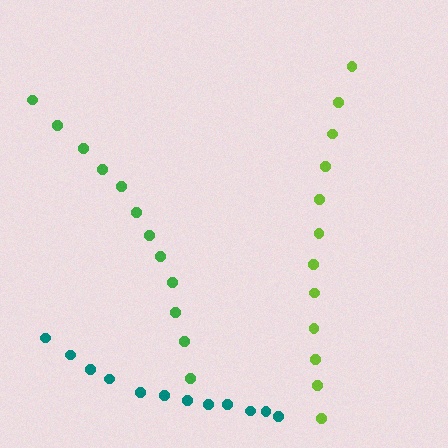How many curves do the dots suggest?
There are 3 distinct paths.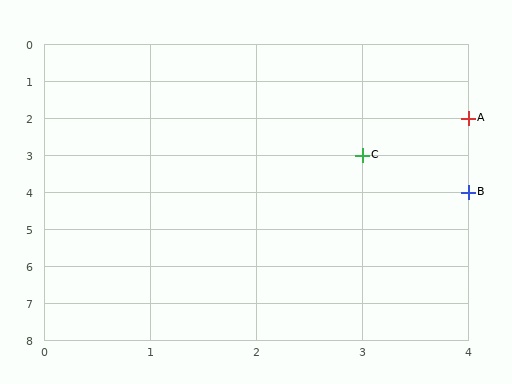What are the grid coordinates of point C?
Point C is at grid coordinates (3, 3).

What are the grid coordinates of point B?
Point B is at grid coordinates (4, 4).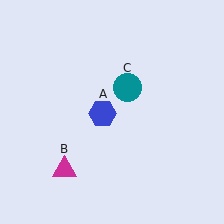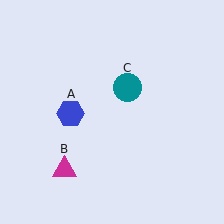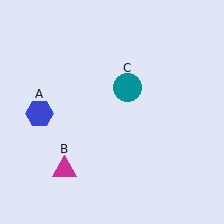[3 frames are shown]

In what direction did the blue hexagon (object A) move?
The blue hexagon (object A) moved left.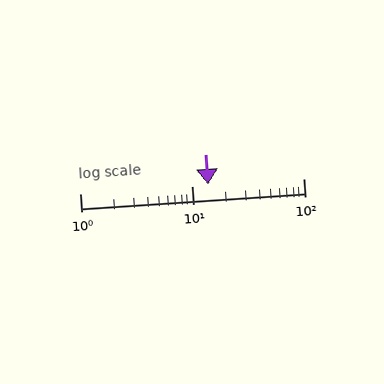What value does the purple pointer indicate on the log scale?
The pointer indicates approximately 14.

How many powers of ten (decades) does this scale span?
The scale spans 2 decades, from 1 to 100.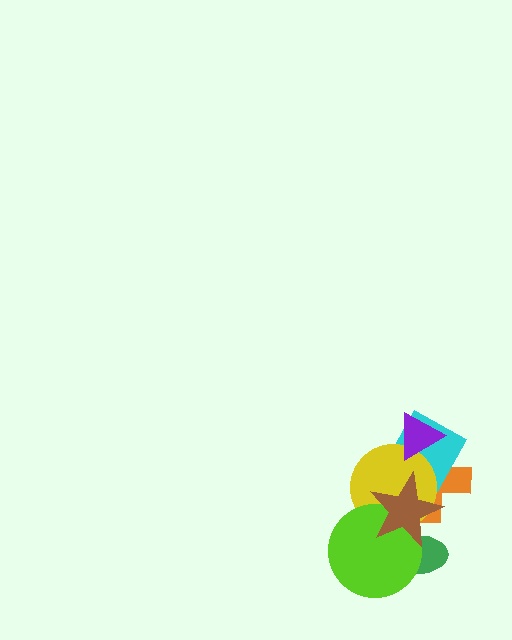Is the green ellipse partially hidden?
Yes, it is partially covered by another shape.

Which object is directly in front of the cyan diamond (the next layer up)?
The yellow circle is directly in front of the cyan diamond.